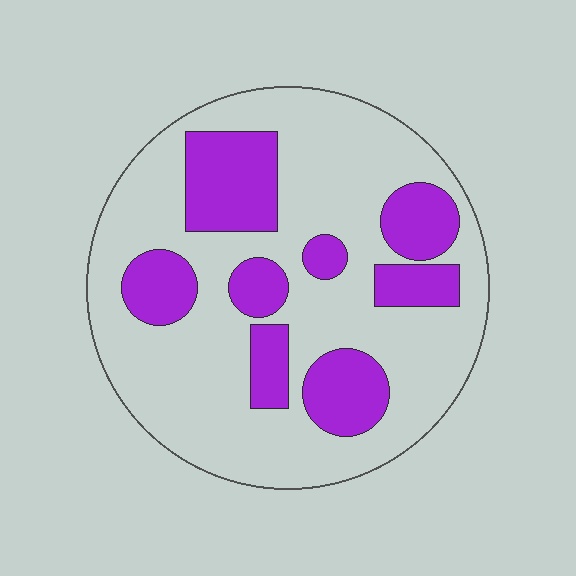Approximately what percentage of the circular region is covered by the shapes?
Approximately 30%.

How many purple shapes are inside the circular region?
8.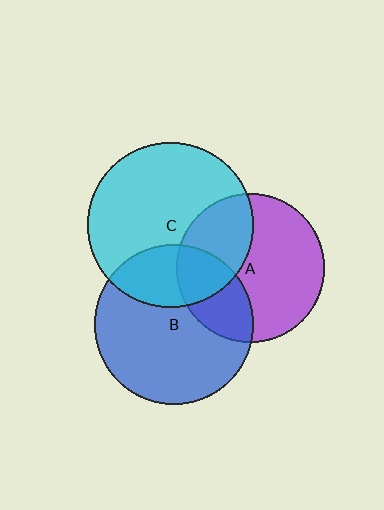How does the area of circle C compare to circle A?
Approximately 1.2 times.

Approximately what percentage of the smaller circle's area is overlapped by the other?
Approximately 30%.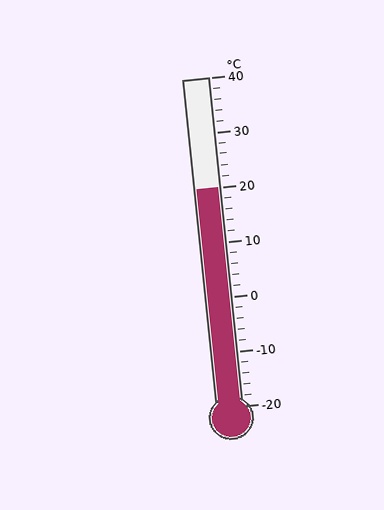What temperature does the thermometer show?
The thermometer shows approximately 20°C.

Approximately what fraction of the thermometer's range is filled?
The thermometer is filled to approximately 65% of its range.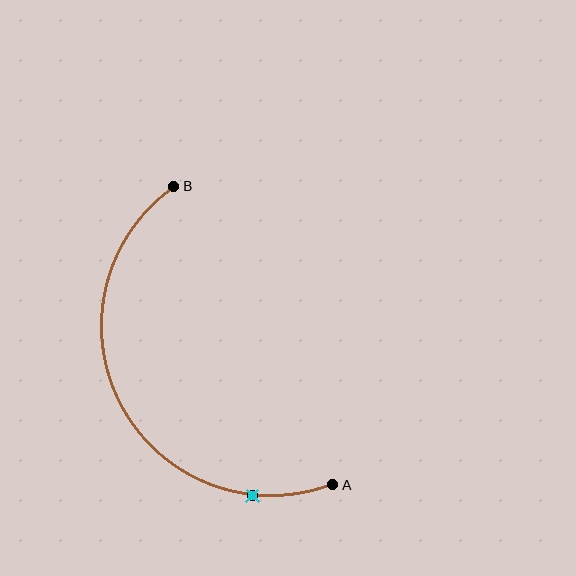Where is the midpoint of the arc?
The arc midpoint is the point on the curve farthest from the straight line joining A and B. It sits to the left of that line.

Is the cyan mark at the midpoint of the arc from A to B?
No. The cyan mark lies on the arc but is closer to endpoint A. The arc midpoint would be at the point on the curve equidistant along the arc from both A and B.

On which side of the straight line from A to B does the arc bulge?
The arc bulges to the left of the straight line connecting A and B.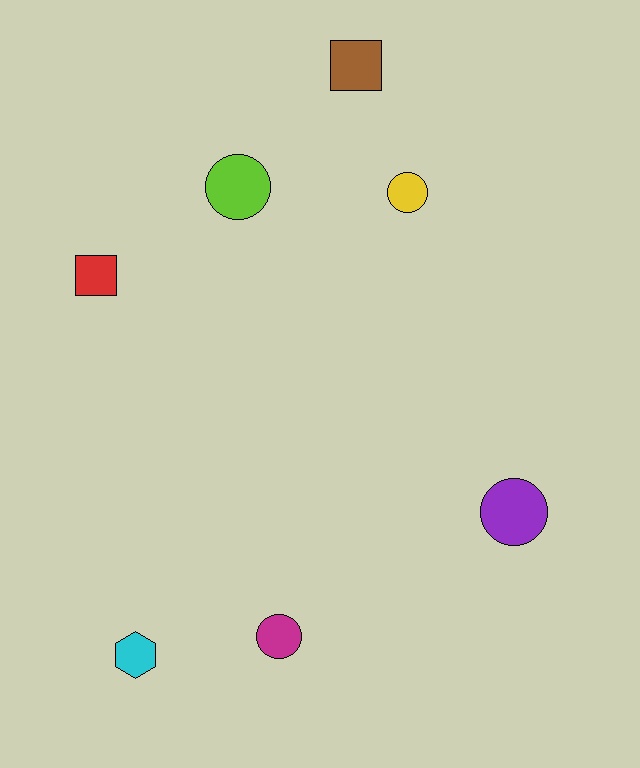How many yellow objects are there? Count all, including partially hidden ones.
There is 1 yellow object.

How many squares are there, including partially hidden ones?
There are 2 squares.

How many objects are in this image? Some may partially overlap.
There are 7 objects.